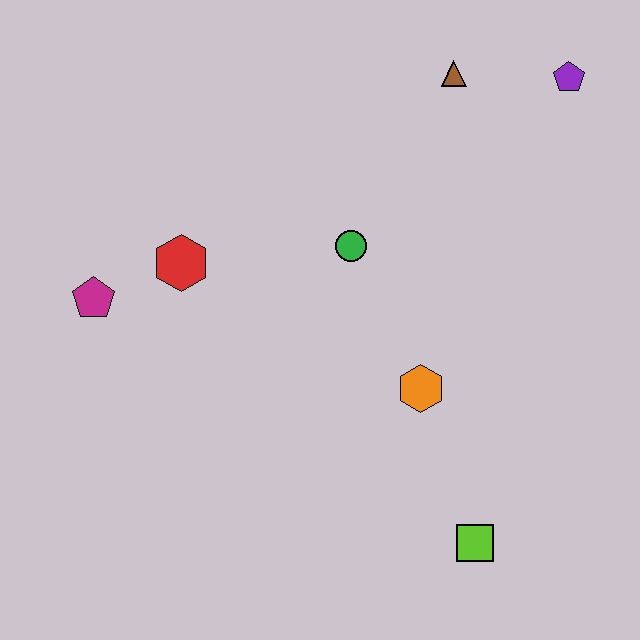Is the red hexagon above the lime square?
Yes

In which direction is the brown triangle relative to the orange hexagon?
The brown triangle is above the orange hexagon.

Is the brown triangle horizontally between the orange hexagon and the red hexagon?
No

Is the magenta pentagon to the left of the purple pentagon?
Yes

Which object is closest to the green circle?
The orange hexagon is closest to the green circle.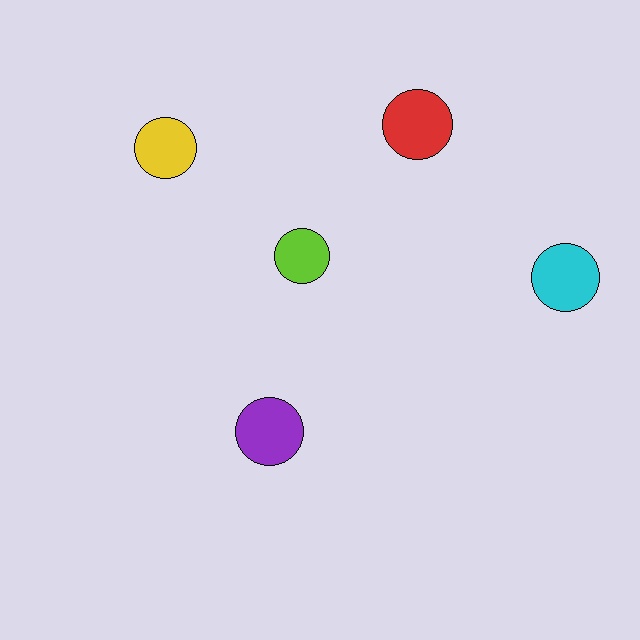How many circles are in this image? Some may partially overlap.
There are 5 circles.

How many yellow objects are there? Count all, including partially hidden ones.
There is 1 yellow object.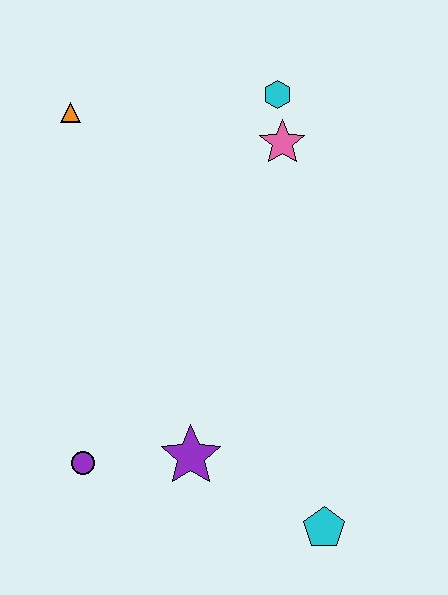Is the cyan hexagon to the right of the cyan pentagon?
No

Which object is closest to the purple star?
The purple circle is closest to the purple star.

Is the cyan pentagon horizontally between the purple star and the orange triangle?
No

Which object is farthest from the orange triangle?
The cyan pentagon is farthest from the orange triangle.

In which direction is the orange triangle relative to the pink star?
The orange triangle is to the left of the pink star.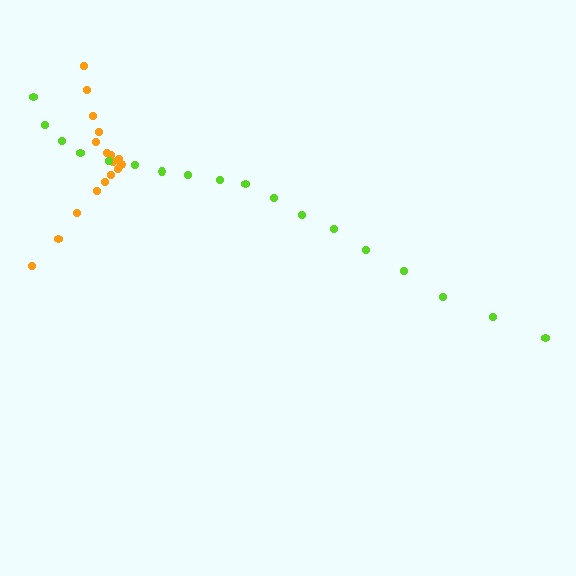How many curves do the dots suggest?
There are 2 distinct paths.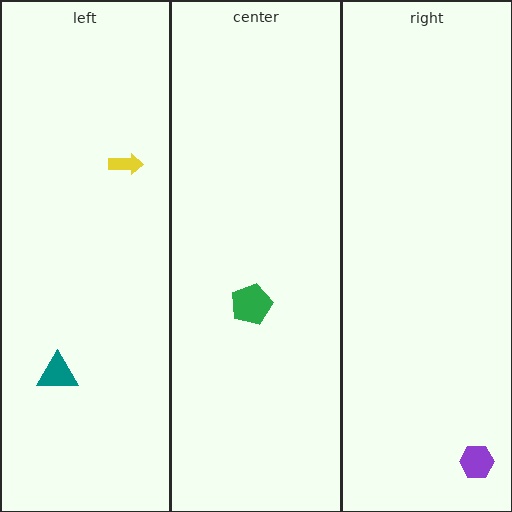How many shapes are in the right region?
1.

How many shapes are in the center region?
1.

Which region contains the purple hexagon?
The right region.